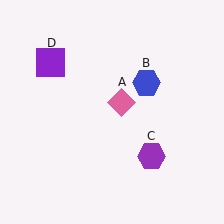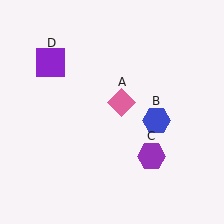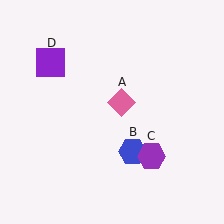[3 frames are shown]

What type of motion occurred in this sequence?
The blue hexagon (object B) rotated clockwise around the center of the scene.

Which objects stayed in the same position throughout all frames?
Pink diamond (object A) and purple hexagon (object C) and purple square (object D) remained stationary.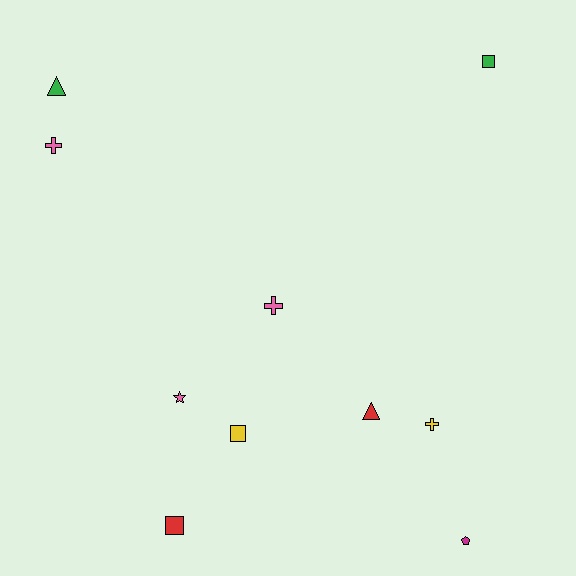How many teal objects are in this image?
There are no teal objects.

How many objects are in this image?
There are 10 objects.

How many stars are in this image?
There is 1 star.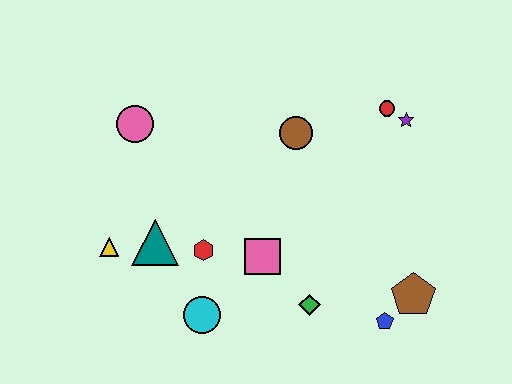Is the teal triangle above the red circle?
No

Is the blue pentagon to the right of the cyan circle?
Yes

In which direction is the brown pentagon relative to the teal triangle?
The brown pentagon is to the right of the teal triangle.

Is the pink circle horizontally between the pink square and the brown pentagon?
No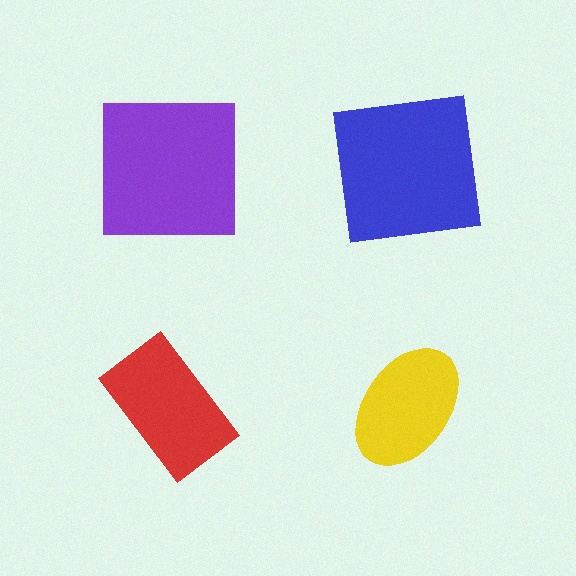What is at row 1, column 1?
A purple square.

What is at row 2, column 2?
A yellow ellipse.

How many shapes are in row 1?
2 shapes.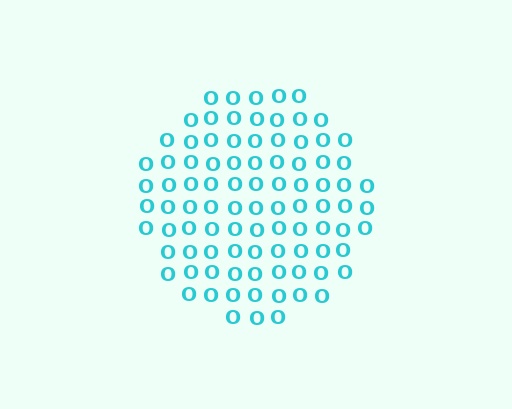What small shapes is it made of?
It is made of small letter O's.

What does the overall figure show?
The overall figure shows a circle.